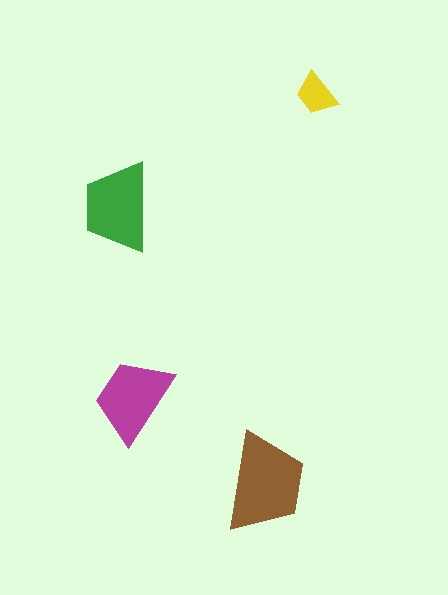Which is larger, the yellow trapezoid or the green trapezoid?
The green one.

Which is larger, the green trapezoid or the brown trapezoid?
The brown one.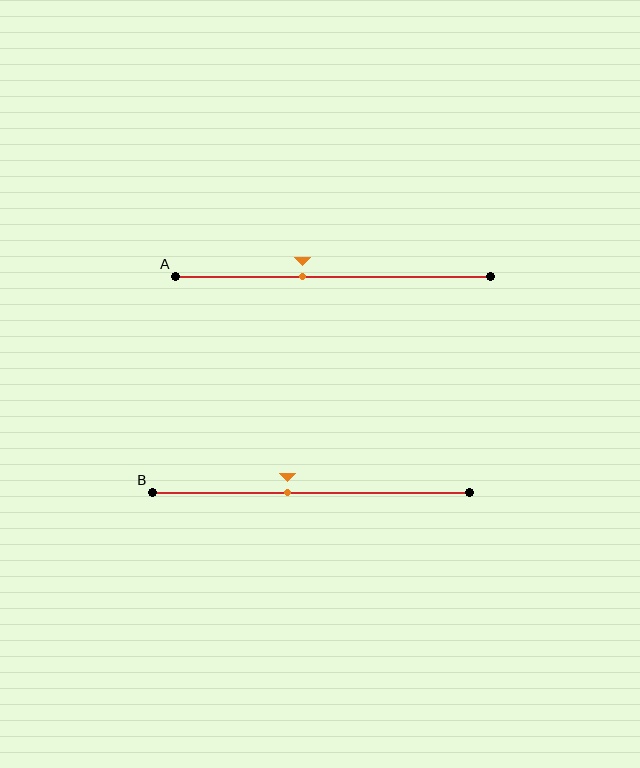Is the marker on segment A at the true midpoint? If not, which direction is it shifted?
No, the marker on segment A is shifted to the left by about 10% of the segment length.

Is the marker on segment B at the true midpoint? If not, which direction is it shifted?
No, the marker on segment B is shifted to the left by about 7% of the segment length.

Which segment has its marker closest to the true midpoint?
Segment B has its marker closest to the true midpoint.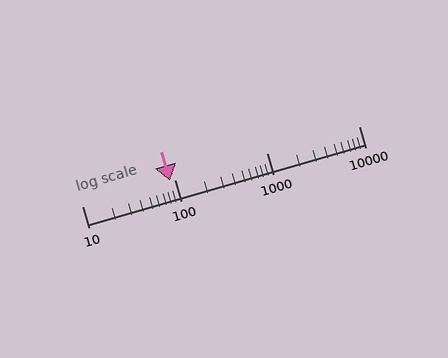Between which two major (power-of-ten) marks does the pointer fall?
The pointer is between 10 and 100.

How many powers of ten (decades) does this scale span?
The scale spans 3 decades, from 10 to 10000.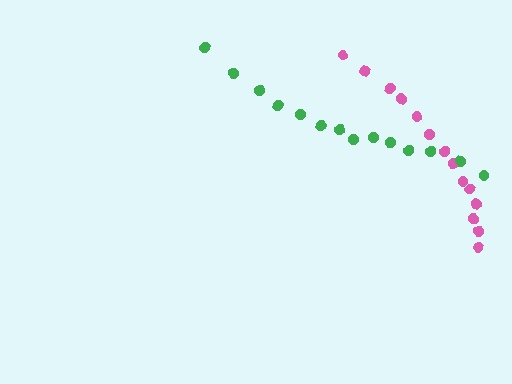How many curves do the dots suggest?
There are 2 distinct paths.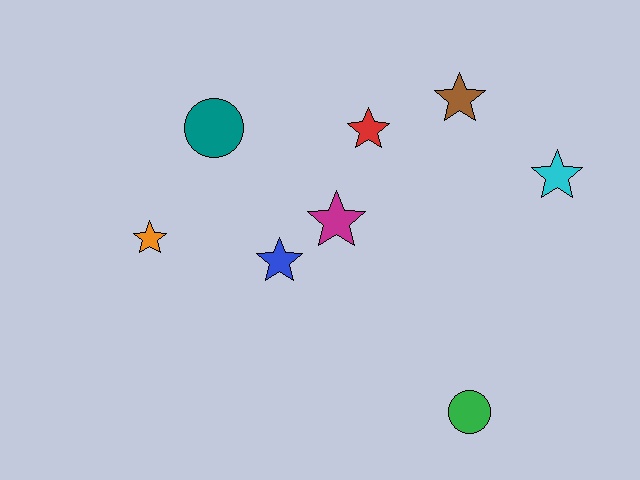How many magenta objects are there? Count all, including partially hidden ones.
There is 1 magenta object.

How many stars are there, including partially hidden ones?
There are 6 stars.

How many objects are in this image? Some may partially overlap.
There are 8 objects.